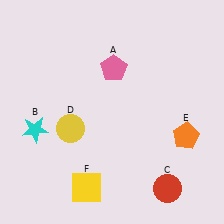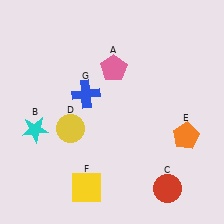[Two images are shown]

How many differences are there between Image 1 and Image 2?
There is 1 difference between the two images.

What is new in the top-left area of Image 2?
A blue cross (G) was added in the top-left area of Image 2.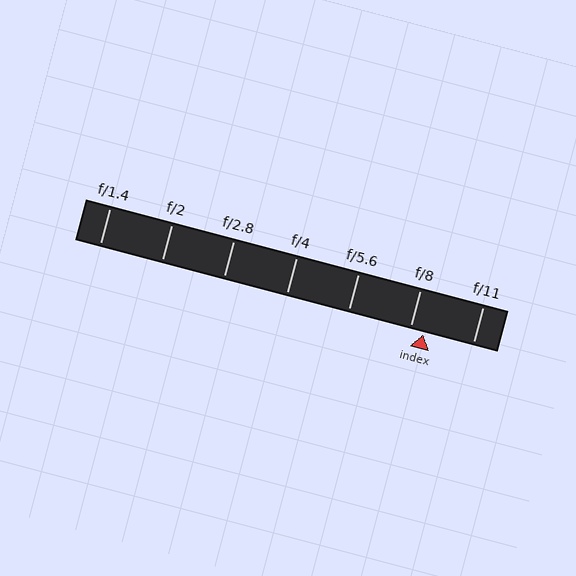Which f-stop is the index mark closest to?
The index mark is closest to f/8.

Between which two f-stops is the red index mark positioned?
The index mark is between f/8 and f/11.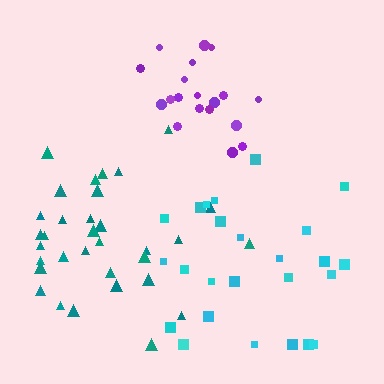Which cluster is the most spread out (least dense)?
Cyan.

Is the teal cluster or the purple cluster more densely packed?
Purple.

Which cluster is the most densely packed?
Purple.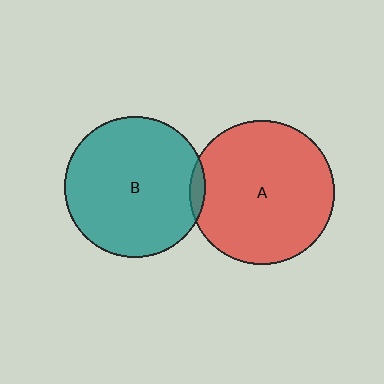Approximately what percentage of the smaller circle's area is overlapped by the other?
Approximately 5%.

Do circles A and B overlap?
Yes.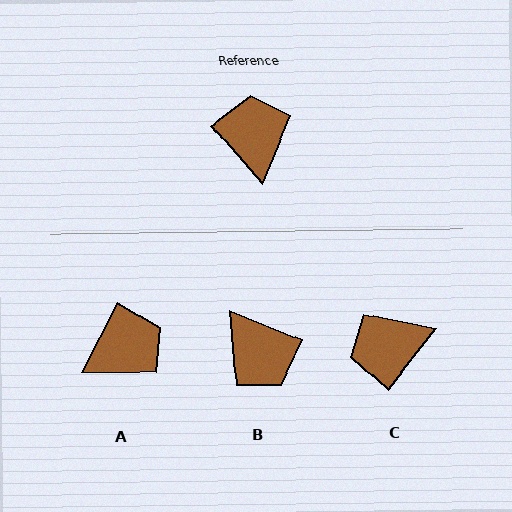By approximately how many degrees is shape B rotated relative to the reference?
Approximately 153 degrees clockwise.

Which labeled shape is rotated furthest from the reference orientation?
B, about 153 degrees away.